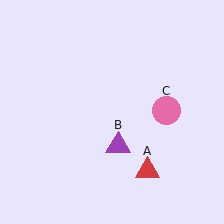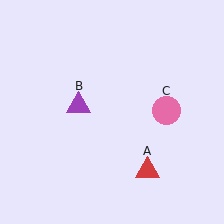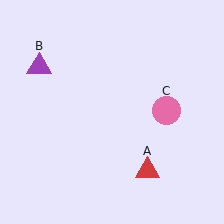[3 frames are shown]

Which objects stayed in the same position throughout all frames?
Red triangle (object A) and pink circle (object C) remained stationary.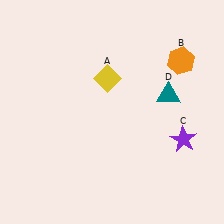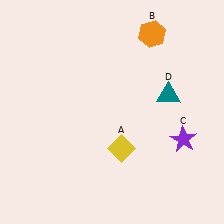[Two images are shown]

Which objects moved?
The objects that moved are: the yellow diamond (A), the orange hexagon (B).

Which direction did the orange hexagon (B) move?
The orange hexagon (B) moved left.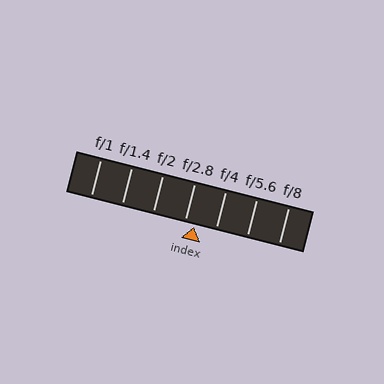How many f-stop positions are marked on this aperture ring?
There are 7 f-stop positions marked.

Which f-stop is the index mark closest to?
The index mark is closest to f/2.8.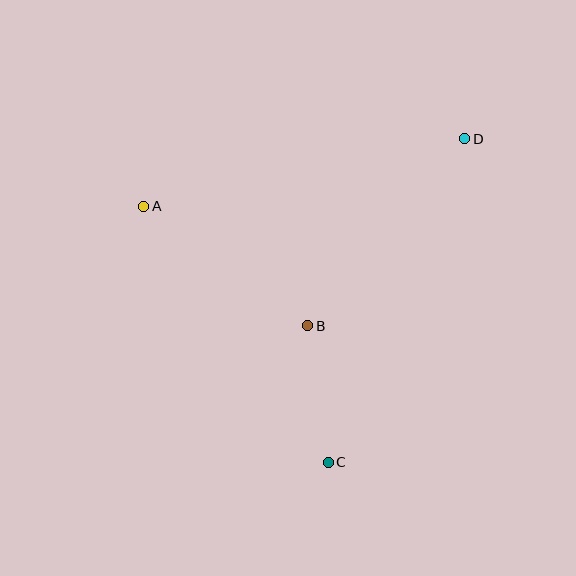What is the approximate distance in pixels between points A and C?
The distance between A and C is approximately 315 pixels.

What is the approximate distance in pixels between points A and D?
The distance between A and D is approximately 328 pixels.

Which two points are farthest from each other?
Points C and D are farthest from each other.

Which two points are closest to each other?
Points B and C are closest to each other.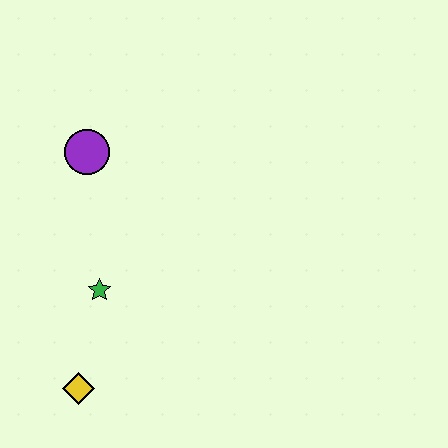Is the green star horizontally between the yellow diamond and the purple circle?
No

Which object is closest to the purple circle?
The green star is closest to the purple circle.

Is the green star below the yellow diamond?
No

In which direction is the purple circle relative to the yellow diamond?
The purple circle is above the yellow diamond.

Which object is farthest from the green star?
The purple circle is farthest from the green star.